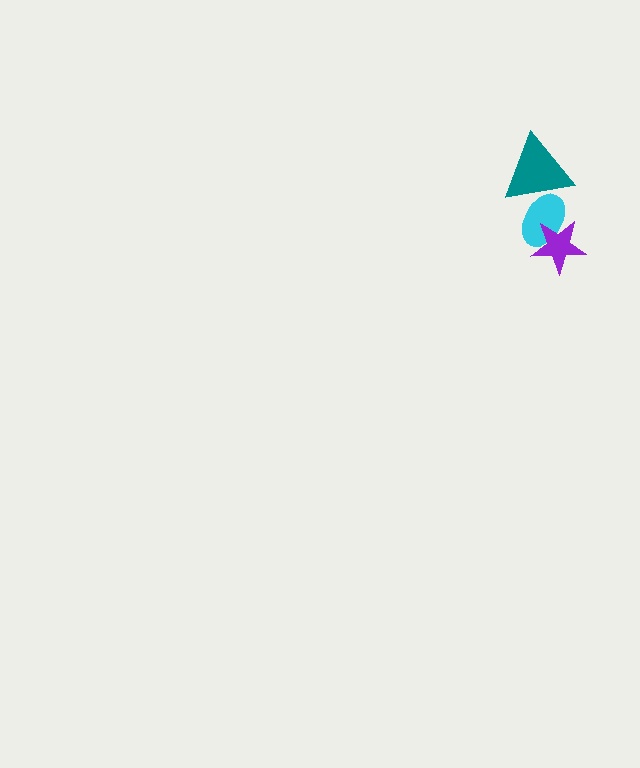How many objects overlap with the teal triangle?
1 object overlaps with the teal triangle.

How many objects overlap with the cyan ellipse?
2 objects overlap with the cyan ellipse.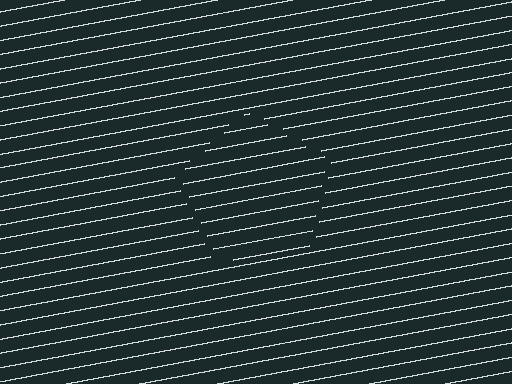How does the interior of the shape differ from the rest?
The interior of the shape contains the same grating, shifted by half a period — the contour is defined by the phase discontinuity where line-ends from the inner and outer gratings abut.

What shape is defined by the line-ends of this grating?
An illusory pentagon. The interior of the shape contains the same grating, shifted by half a period — the contour is defined by the phase discontinuity where line-ends from the inner and outer gratings abut.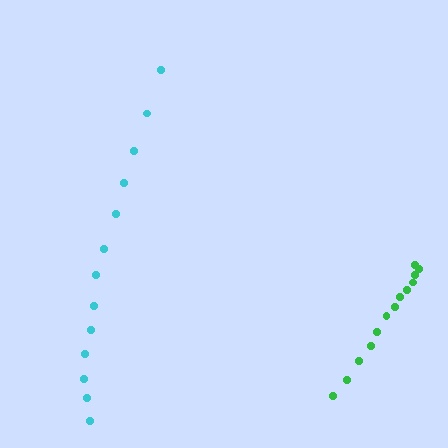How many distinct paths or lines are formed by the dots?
There are 2 distinct paths.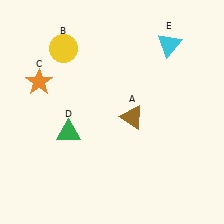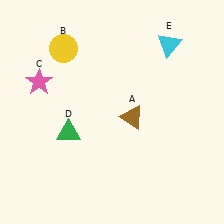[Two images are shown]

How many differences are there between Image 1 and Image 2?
There is 1 difference between the two images.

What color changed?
The star (C) changed from orange in Image 1 to pink in Image 2.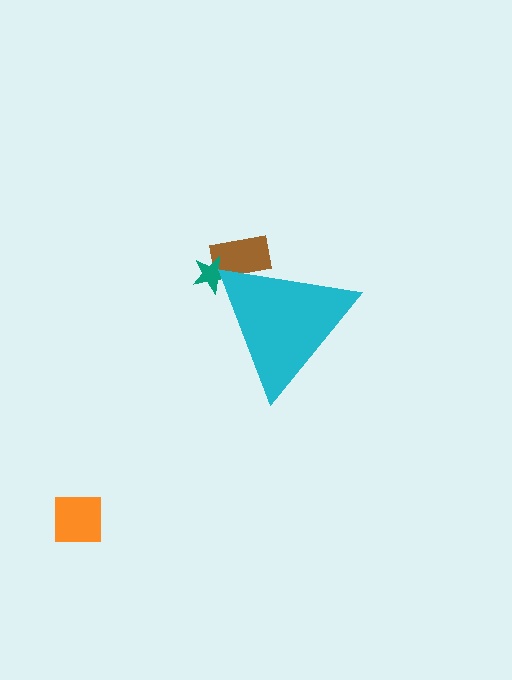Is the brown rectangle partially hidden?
Yes, the brown rectangle is partially hidden behind the cyan triangle.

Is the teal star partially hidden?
Yes, the teal star is partially hidden behind the cyan triangle.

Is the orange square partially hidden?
No, the orange square is fully visible.